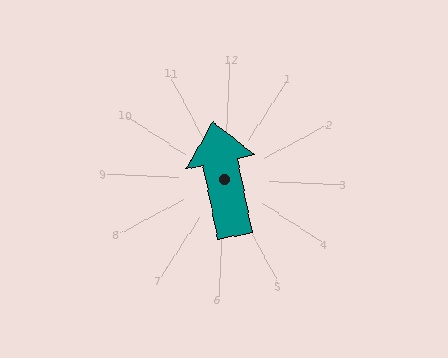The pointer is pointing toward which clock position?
Roughly 12 o'clock.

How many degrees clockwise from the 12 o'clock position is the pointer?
Approximately 347 degrees.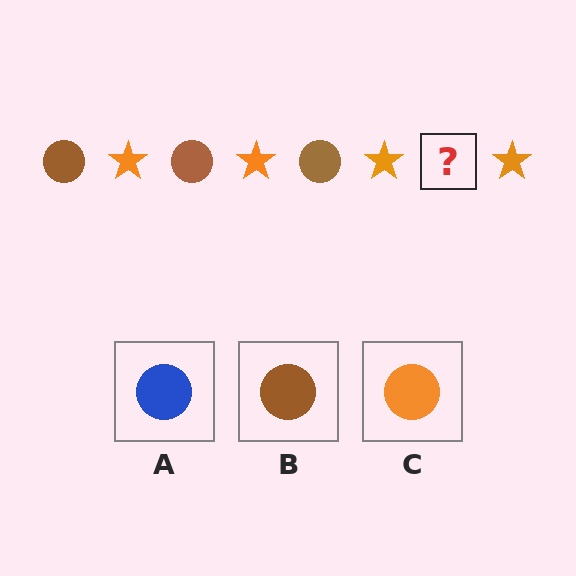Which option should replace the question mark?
Option B.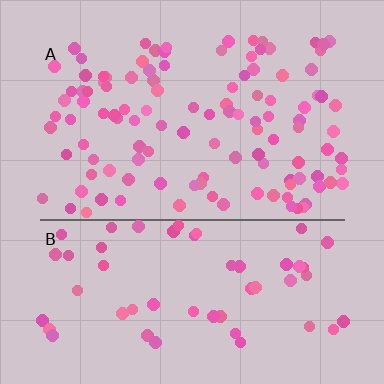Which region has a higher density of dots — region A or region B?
A (the top).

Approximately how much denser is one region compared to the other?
Approximately 2.0× — region A over region B.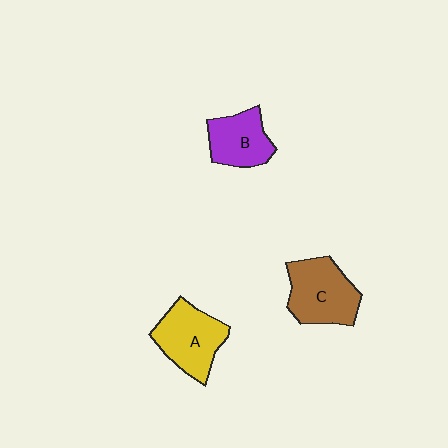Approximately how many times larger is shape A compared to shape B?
Approximately 1.3 times.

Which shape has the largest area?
Shape C (brown).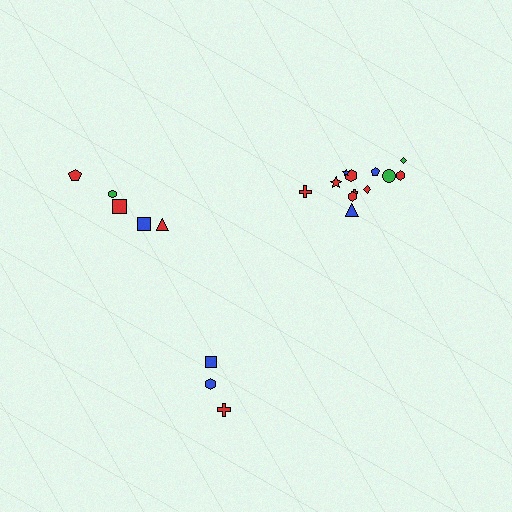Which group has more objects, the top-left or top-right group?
The top-right group.